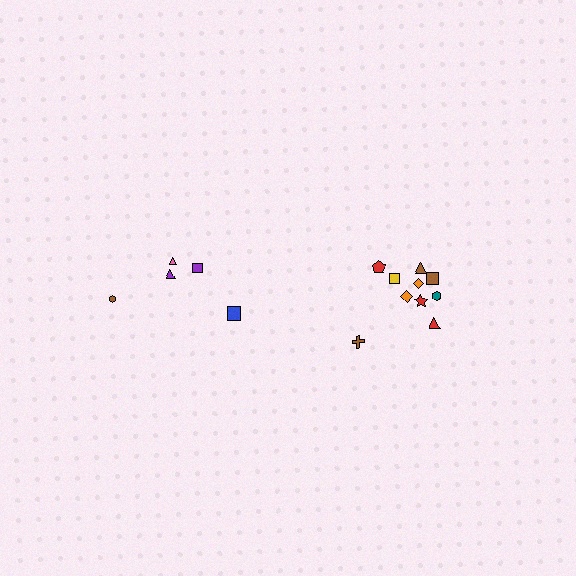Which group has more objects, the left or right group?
The right group.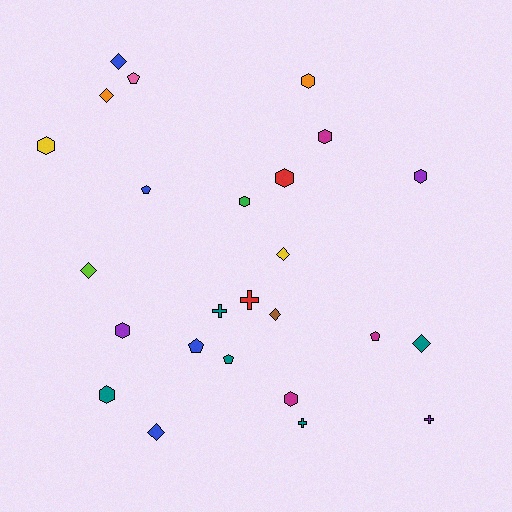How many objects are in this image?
There are 25 objects.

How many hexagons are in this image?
There are 9 hexagons.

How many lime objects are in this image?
There is 1 lime object.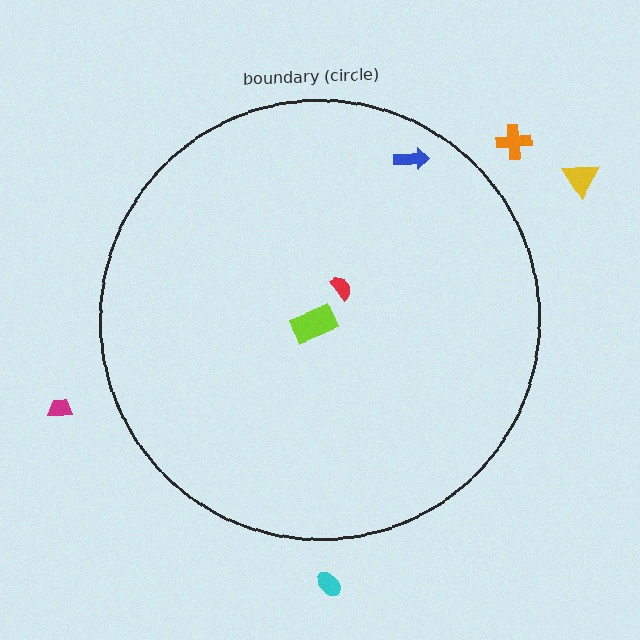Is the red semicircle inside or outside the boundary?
Inside.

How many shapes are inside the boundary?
3 inside, 4 outside.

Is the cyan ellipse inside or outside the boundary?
Outside.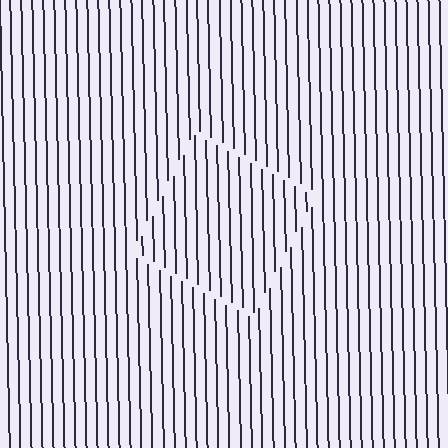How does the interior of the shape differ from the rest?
The interior of the shape contains the same grating, shifted by half a period — the contour is defined by the phase discontinuity where line-ends from the inner and outer gratings abut.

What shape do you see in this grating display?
An illusory square. The interior of the shape contains the same grating, shifted by half a period — the contour is defined by the phase discontinuity where line-ends from the inner and outer gratings abut.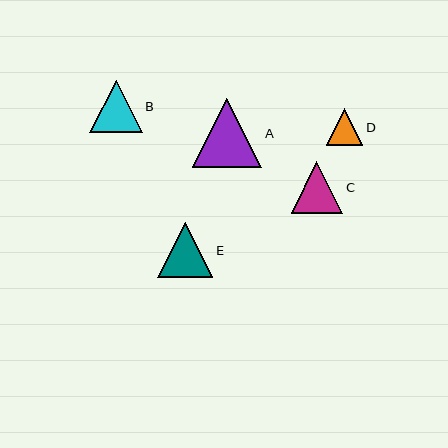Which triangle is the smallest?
Triangle D is the smallest with a size of approximately 37 pixels.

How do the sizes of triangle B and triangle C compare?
Triangle B and triangle C are approximately the same size.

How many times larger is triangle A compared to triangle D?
Triangle A is approximately 1.9 times the size of triangle D.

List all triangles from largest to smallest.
From largest to smallest: A, E, B, C, D.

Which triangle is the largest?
Triangle A is the largest with a size of approximately 70 pixels.